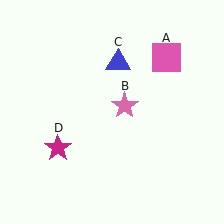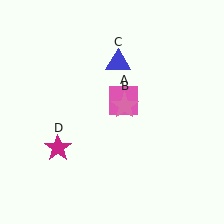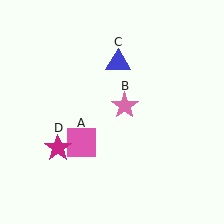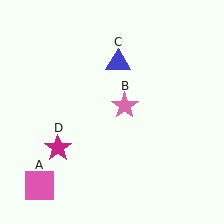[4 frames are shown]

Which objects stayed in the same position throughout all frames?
Pink star (object B) and blue triangle (object C) and magenta star (object D) remained stationary.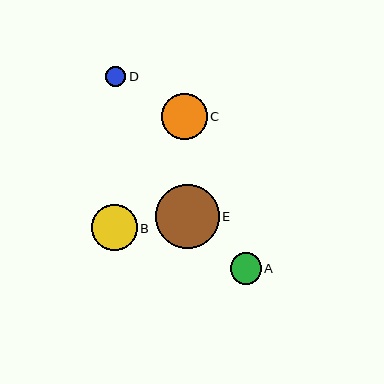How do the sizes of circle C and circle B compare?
Circle C and circle B are approximately the same size.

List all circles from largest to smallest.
From largest to smallest: E, C, B, A, D.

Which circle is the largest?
Circle E is the largest with a size of approximately 64 pixels.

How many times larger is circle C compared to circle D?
Circle C is approximately 2.3 times the size of circle D.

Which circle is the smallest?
Circle D is the smallest with a size of approximately 20 pixels.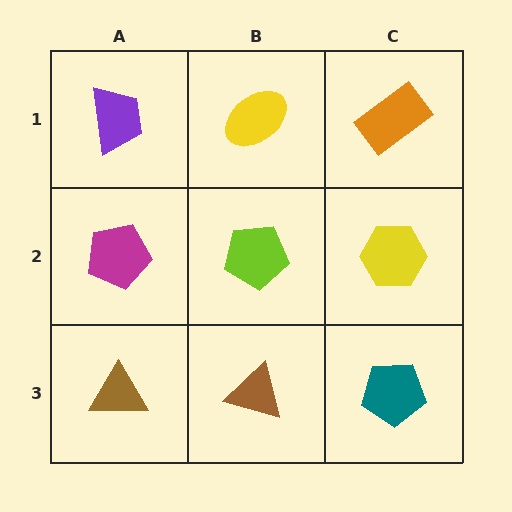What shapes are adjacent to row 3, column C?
A yellow hexagon (row 2, column C), a brown triangle (row 3, column B).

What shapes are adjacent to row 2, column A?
A purple trapezoid (row 1, column A), a brown triangle (row 3, column A), a lime pentagon (row 2, column B).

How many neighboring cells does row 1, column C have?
2.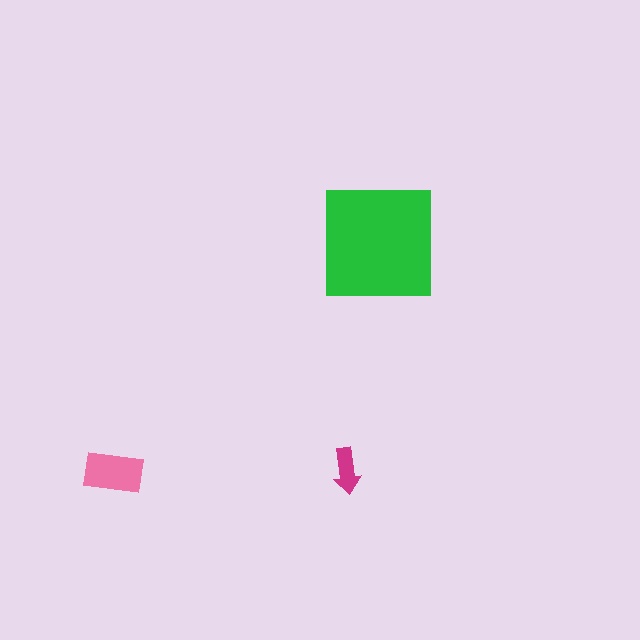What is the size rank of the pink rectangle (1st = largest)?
2nd.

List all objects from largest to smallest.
The green square, the pink rectangle, the magenta arrow.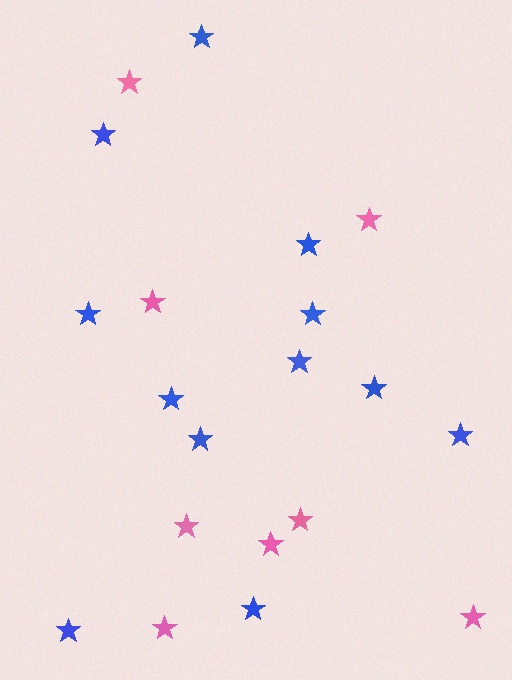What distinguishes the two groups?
There are 2 groups: one group of pink stars (8) and one group of blue stars (12).